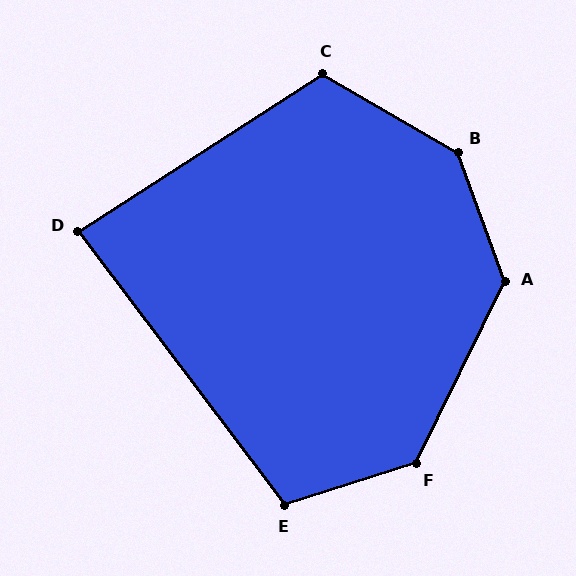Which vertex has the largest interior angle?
B, at approximately 140 degrees.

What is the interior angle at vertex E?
Approximately 109 degrees (obtuse).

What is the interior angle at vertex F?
Approximately 134 degrees (obtuse).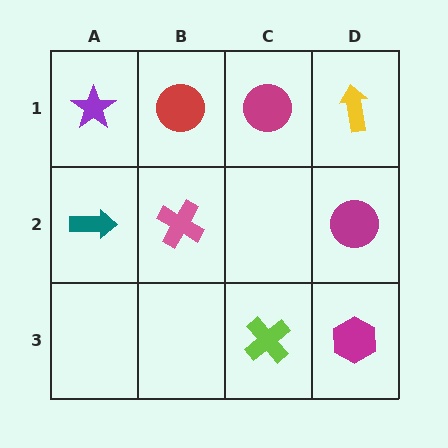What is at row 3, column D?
A magenta hexagon.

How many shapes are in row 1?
4 shapes.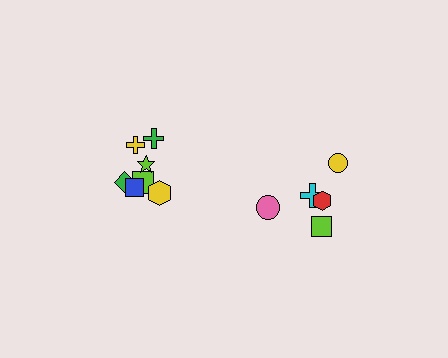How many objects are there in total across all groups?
There are 12 objects.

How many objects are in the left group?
There are 7 objects.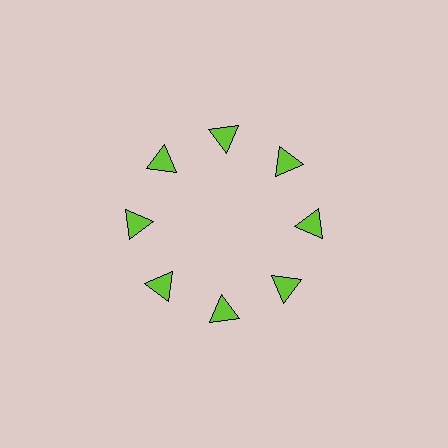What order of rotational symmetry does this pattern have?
This pattern has 8-fold rotational symmetry.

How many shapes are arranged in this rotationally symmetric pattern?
There are 8 shapes, arranged in 8 groups of 1.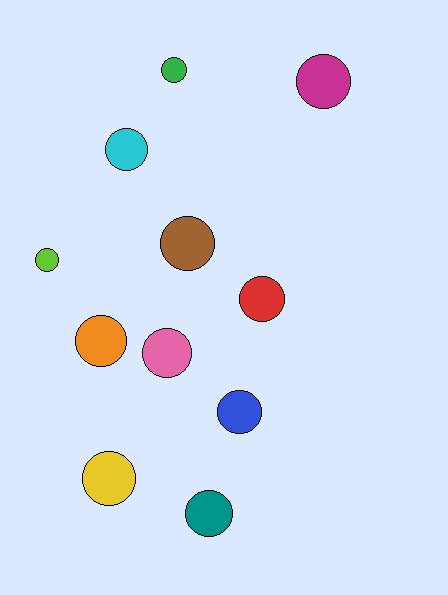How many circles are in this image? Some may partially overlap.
There are 11 circles.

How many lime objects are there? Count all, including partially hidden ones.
There is 1 lime object.